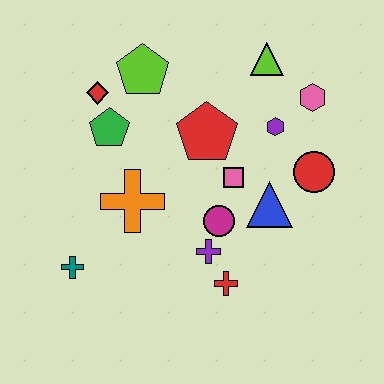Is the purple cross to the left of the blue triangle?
Yes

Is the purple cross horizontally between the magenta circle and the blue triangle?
No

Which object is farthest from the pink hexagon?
The teal cross is farthest from the pink hexagon.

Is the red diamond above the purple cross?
Yes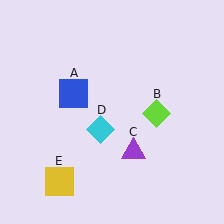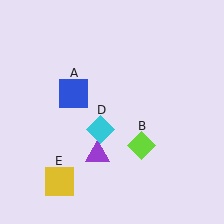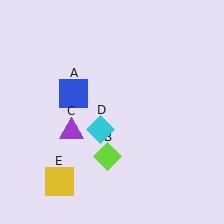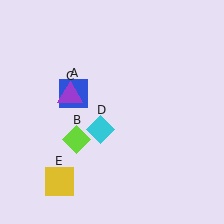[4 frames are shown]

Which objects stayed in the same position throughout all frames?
Blue square (object A) and cyan diamond (object D) and yellow square (object E) remained stationary.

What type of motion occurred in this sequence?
The lime diamond (object B), purple triangle (object C) rotated clockwise around the center of the scene.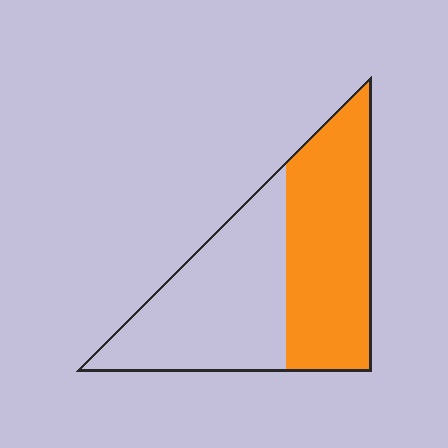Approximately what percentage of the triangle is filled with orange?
Approximately 50%.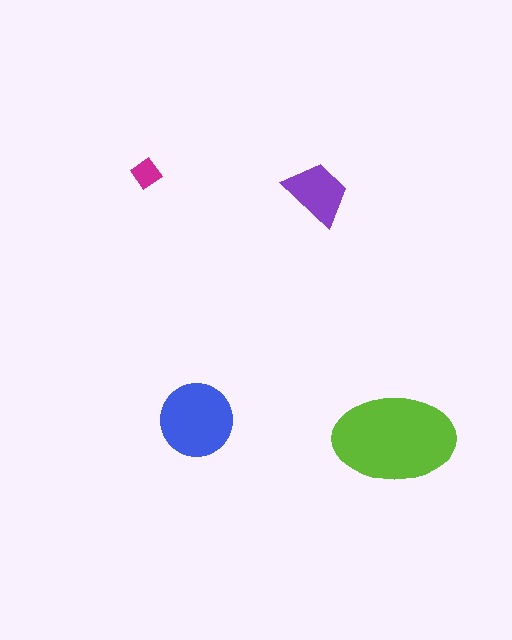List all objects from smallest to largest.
The magenta diamond, the purple trapezoid, the blue circle, the lime ellipse.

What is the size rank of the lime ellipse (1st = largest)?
1st.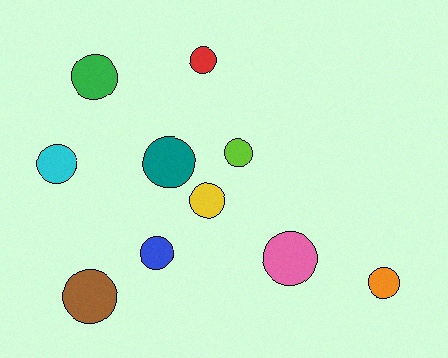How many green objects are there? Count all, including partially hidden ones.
There is 1 green object.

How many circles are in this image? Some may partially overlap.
There are 10 circles.